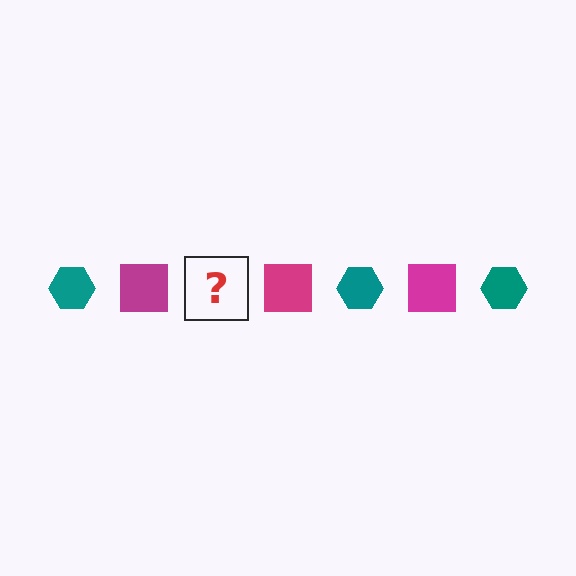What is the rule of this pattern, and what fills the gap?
The rule is that the pattern alternates between teal hexagon and magenta square. The gap should be filled with a teal hexagon.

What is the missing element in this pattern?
The missing element is a teal hexagon.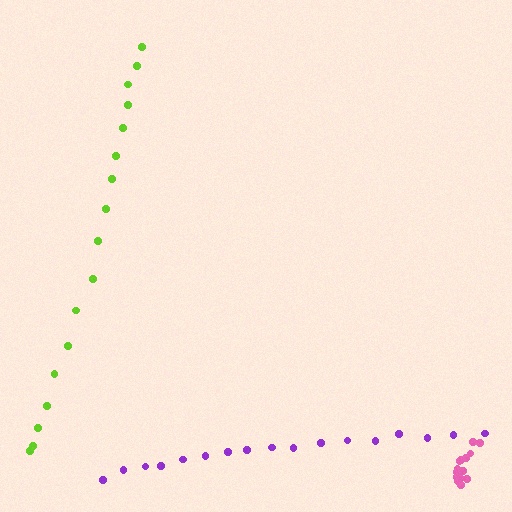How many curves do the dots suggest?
There are 3 distinct paths.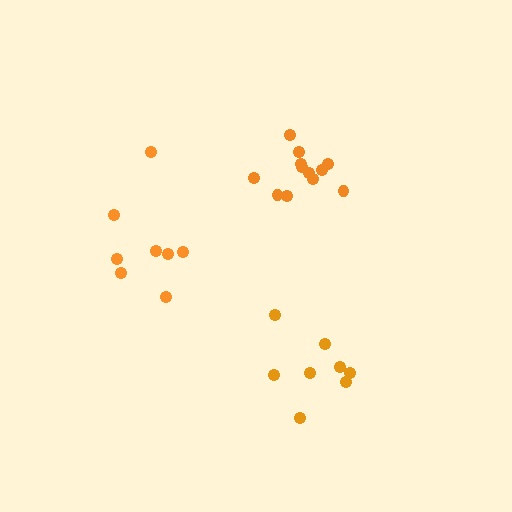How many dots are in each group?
Group 1: 8 dots, Group 2: 12 dots, Group 3: 8 dots (28 total).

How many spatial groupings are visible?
There are 3 spatial groupings.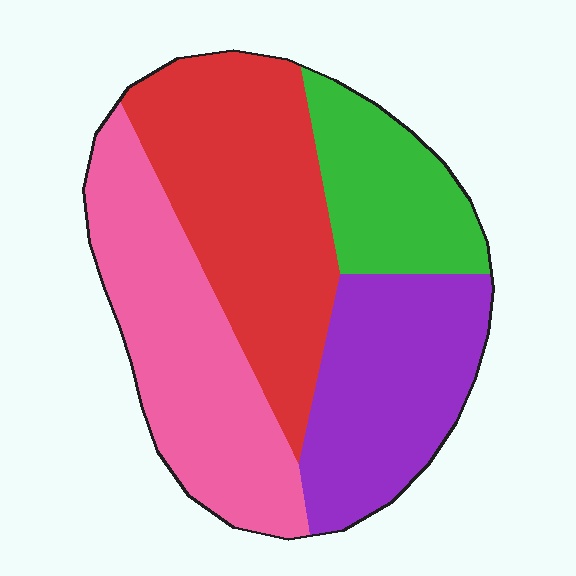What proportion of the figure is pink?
Pink covers about 30% of the figure.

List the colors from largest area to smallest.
From largest to smallest: red, pink, purple, green.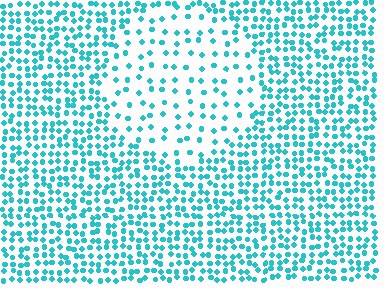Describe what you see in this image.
The image contains small cyan elements arranged at two different densities. A circle-shaped region is visible where the elements are less densely packed than the surrounding area.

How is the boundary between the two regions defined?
The boundary is defined by a change in element density (approximately 2.4x ratio). All elements are the same color, size, and shape.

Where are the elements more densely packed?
The elements are more densely packed outside the circle boundary.